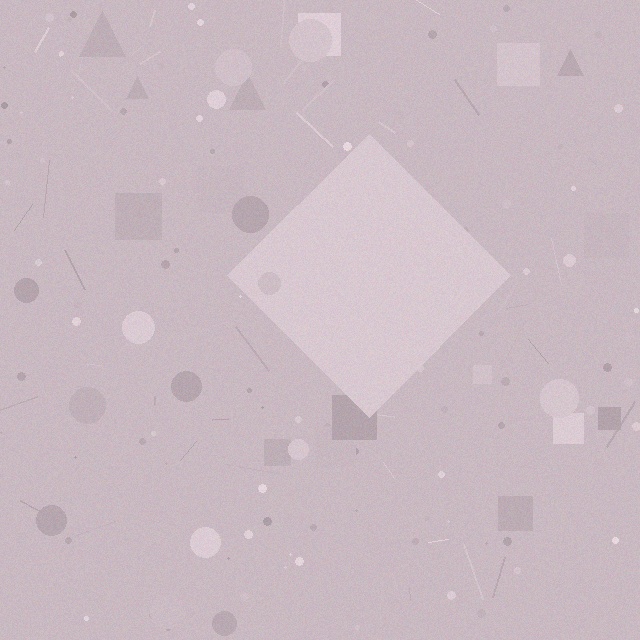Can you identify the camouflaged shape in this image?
The camouflaged shape is a diamond.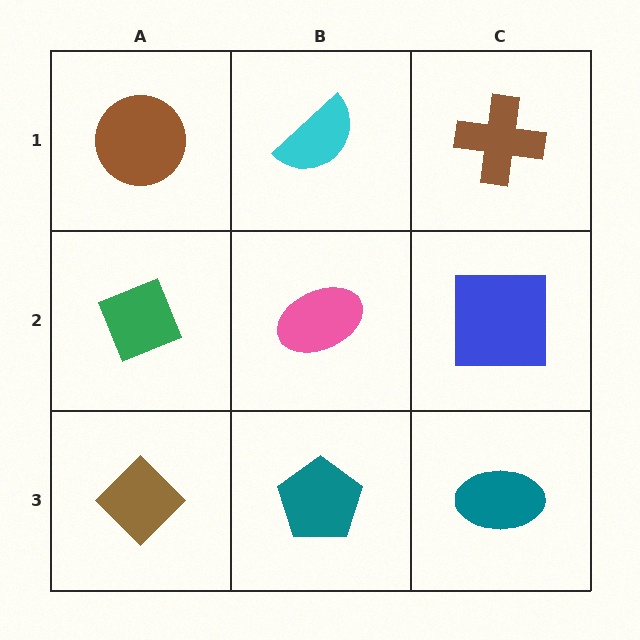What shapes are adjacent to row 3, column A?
A green diamond (row 2, column A), a teal pentagon (row 3, column B).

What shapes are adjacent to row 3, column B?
A pink ellipse (row 2, column B), a brown diamond (row 3, column A), a teal ellipse (row 3, column C).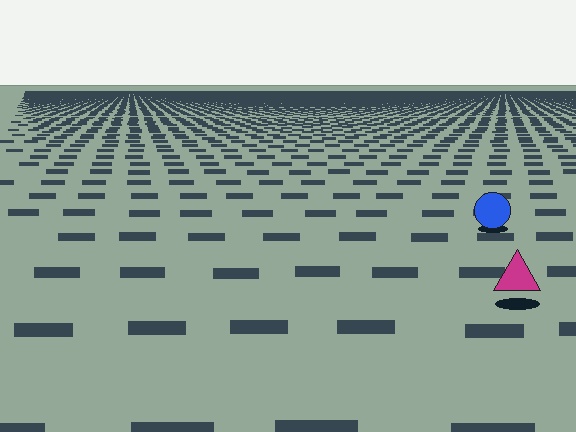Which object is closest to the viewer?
The magenta triangle is closest. The texture marks near it are larger and more spread out.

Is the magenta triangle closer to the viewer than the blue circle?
Yes. The magenta triangle is closer — you can tell from the texture gradient: the ground texture is coarser near it.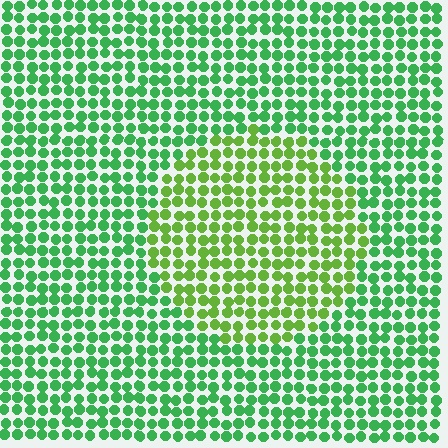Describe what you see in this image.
The image is filled with small green elements in a uniform arrangement. A circle-shaped region is visible where the elements are tinted to a slightly different hue, forming a subtle color boundary.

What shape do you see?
I see a circle.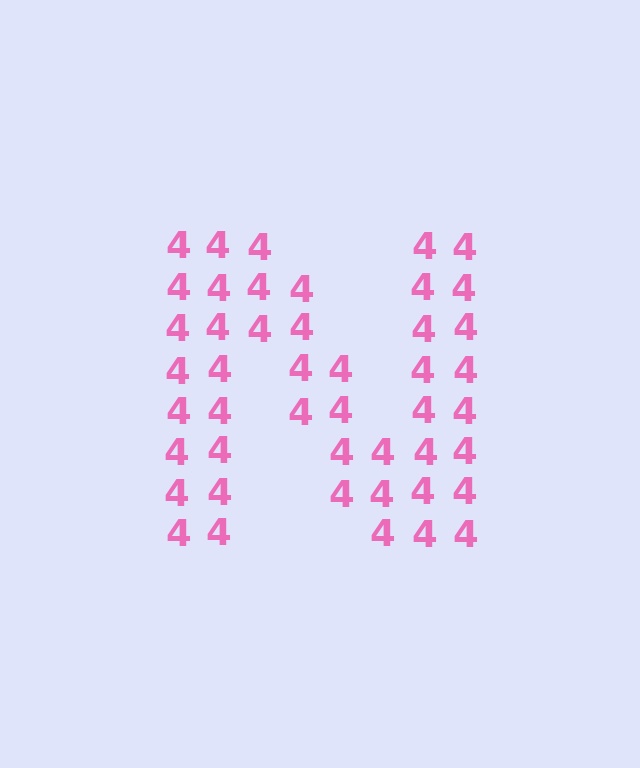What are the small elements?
The small elements are digit 4's.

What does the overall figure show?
The overall figure shows the letter N.